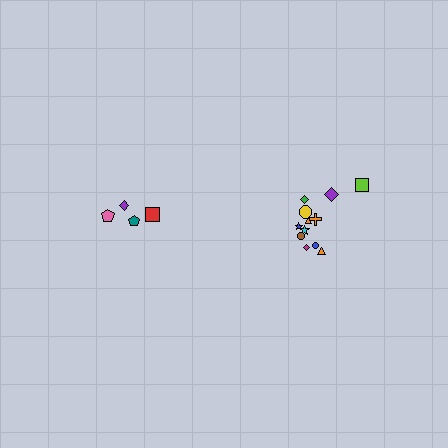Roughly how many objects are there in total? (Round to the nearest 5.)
Roughly 15 objects in total.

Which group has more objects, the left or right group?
The right group.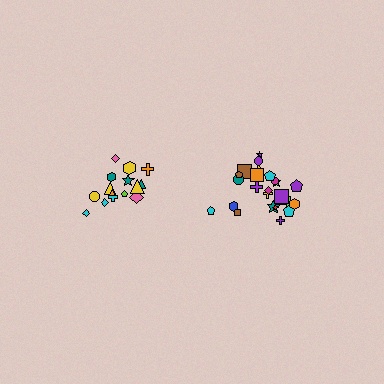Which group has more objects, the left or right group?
The right group.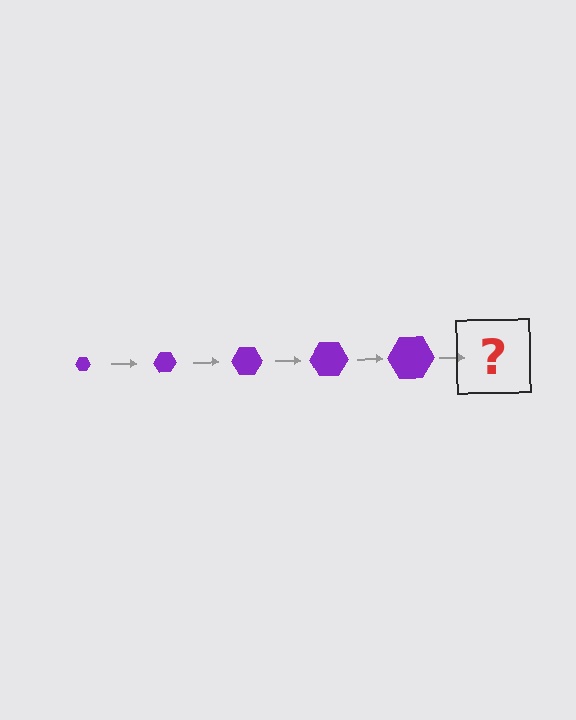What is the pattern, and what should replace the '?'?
The pattern is that the hexagon gets progressively larger each step. The '?' should be a purple hexagon, larger than the previous one.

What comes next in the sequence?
The next element should be a purple hexagon, larger than the previous one.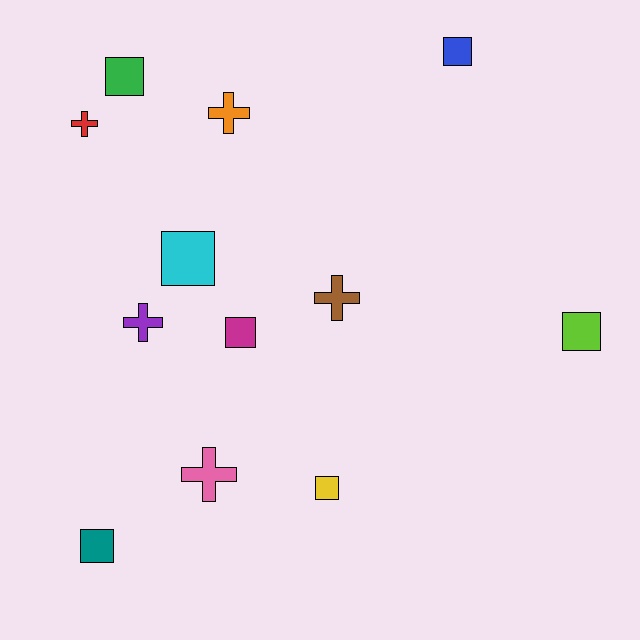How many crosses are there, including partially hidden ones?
There are 5 crosses.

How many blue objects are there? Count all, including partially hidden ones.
There is 1 blue object.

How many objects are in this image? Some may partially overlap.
There are 12 objects.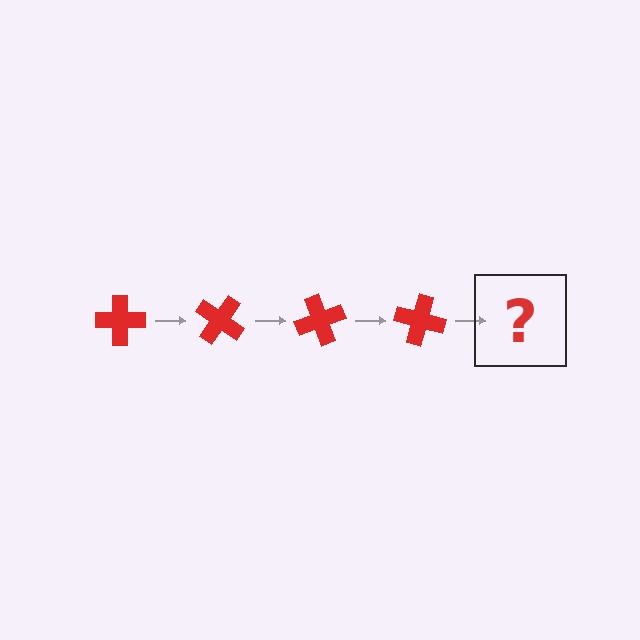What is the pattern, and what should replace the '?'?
The pattern is that the cross rotates 35 degrees each step. The '?' should be a red cross rotated 140 degrees.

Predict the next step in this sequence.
The next step is a red cross rotated 140 degrees.